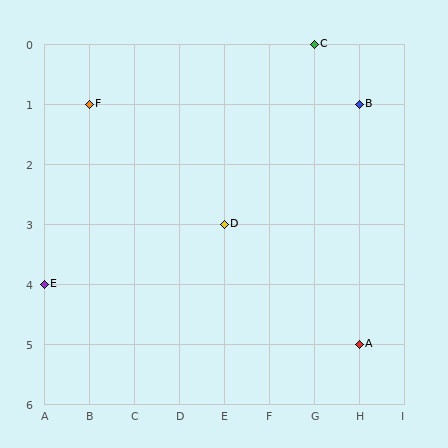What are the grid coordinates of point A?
Point A is at grid coordinates (H, 5).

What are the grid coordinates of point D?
Point D is at grid coordinates (E, 3).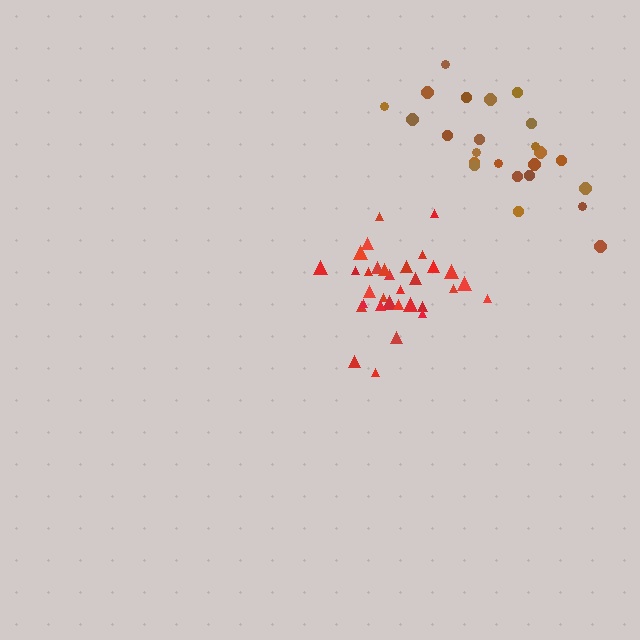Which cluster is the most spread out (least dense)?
Brown.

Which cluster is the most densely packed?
Red.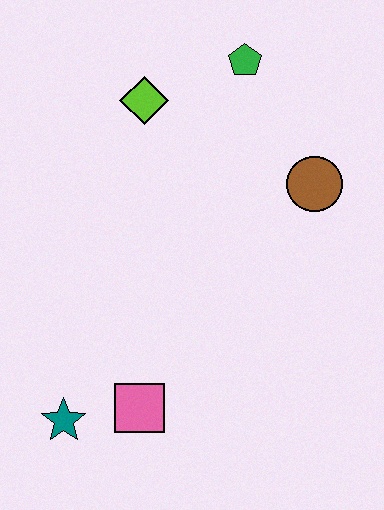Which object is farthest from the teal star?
The green pentagon is farthest from the teal star.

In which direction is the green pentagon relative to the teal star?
The green pentagon is above the teal star.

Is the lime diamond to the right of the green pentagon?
No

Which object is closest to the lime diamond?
The green pentagon is closest to the lime diamond.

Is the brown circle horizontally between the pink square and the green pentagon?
No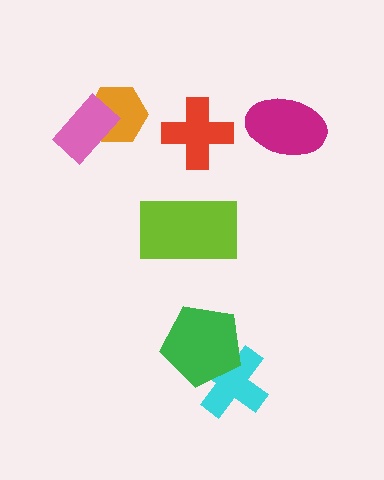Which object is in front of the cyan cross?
The green pentagon is in front of the cyan cross.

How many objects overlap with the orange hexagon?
1 object overlaps with the orange hexagon.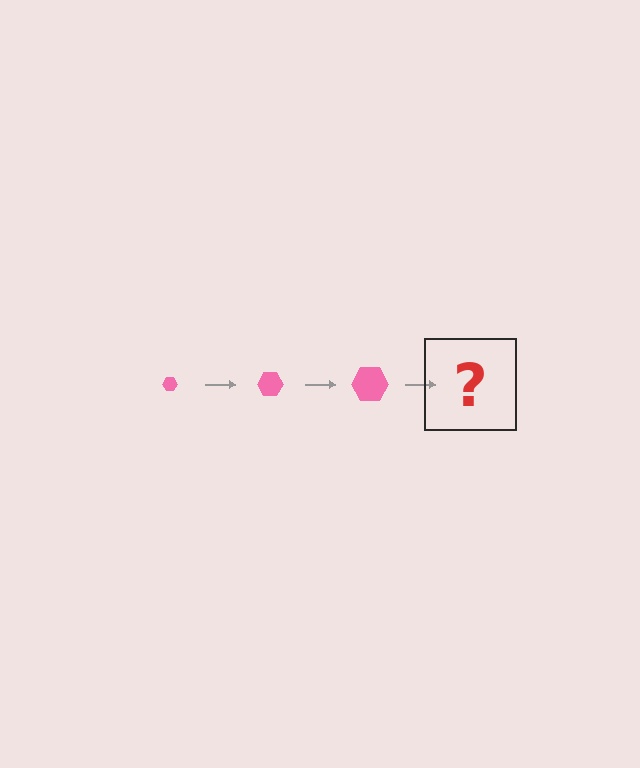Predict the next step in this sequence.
The next step is a pink hexagon, larger than the previous one.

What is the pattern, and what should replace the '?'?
The pattern is that the hexagon gets progressively larger each step. The '?' should be a pink hexagon, larger than the previous one.